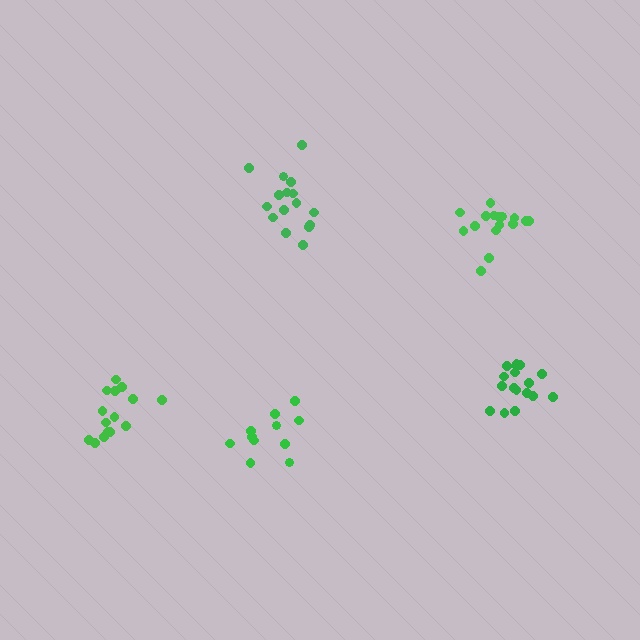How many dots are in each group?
Group 1: 17 dots, Group 2: 11 dots, Group 3: 17 dots, Group 4: 17 dots, Group 5: 15 dots (77 total).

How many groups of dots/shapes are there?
There are 5 groups.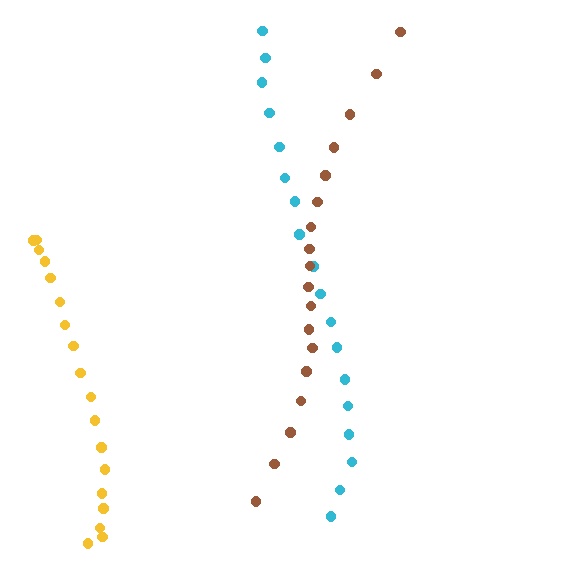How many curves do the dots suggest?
There are 3 distinct paths.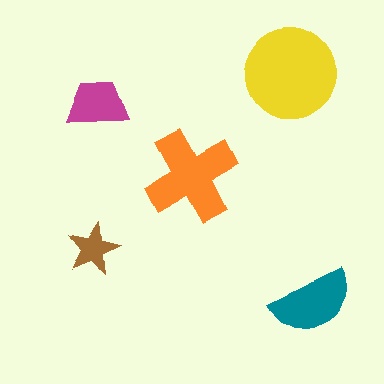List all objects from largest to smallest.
The yellow circle, the orange cross, the teal semicircle, the magenta trapezoid, the brown star.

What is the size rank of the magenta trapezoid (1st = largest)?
4th.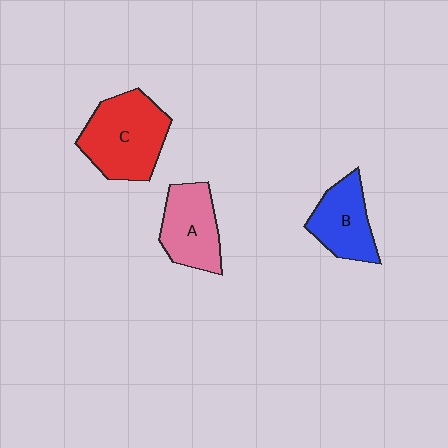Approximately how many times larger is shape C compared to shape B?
Approximately 1.5 times.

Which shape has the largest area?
Shape C (red).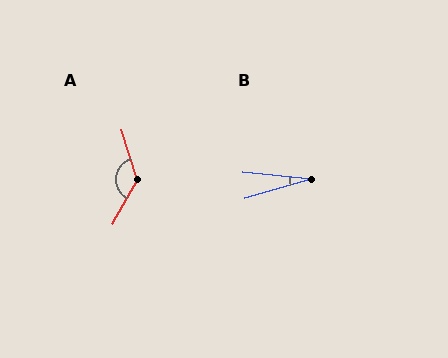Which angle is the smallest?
B, at approximately 22 degrees.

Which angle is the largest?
A, at approximately 134 degrees.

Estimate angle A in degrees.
Approximately 134 degrees.